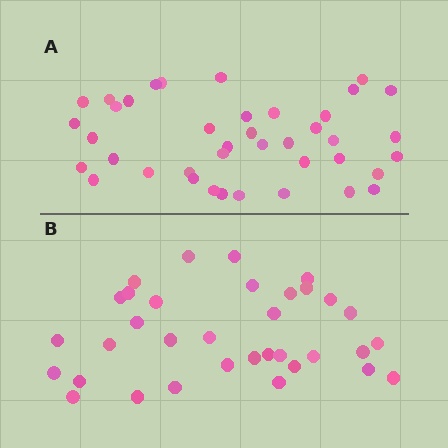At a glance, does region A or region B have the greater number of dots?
Region A (the top region) has more dots.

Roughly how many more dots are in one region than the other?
Region A has about 6 more dots than region B.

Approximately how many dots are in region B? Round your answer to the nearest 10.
About 30 dots. (The exact count is 34, which rounds to 30.)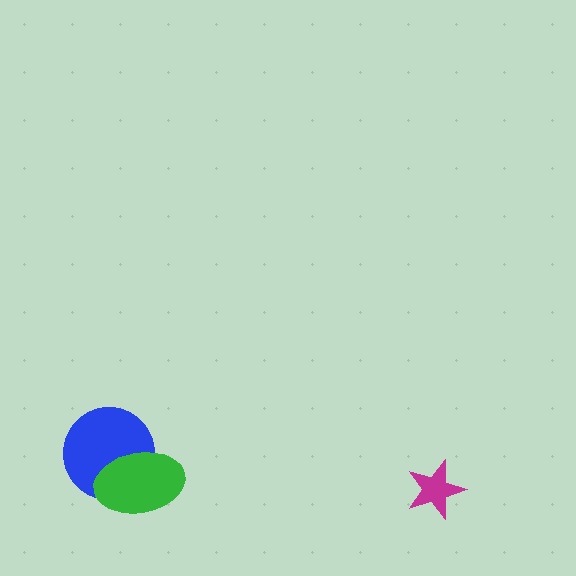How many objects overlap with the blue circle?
1 object overlaps with the blue circle.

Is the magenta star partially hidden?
No, no other shape covers it.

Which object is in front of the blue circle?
The green ellipse is in front of the blue circle.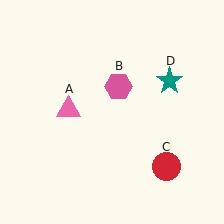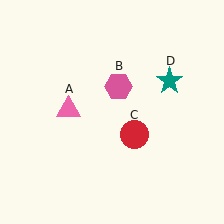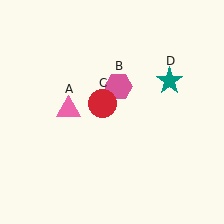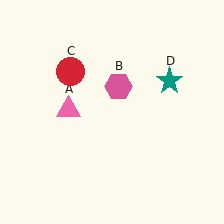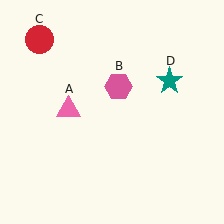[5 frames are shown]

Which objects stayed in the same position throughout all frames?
Pink triangle (object A) and pink hexagon (object B) and teal star (object D) remained stationary.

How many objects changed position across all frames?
1 object changed position: red circle (object C).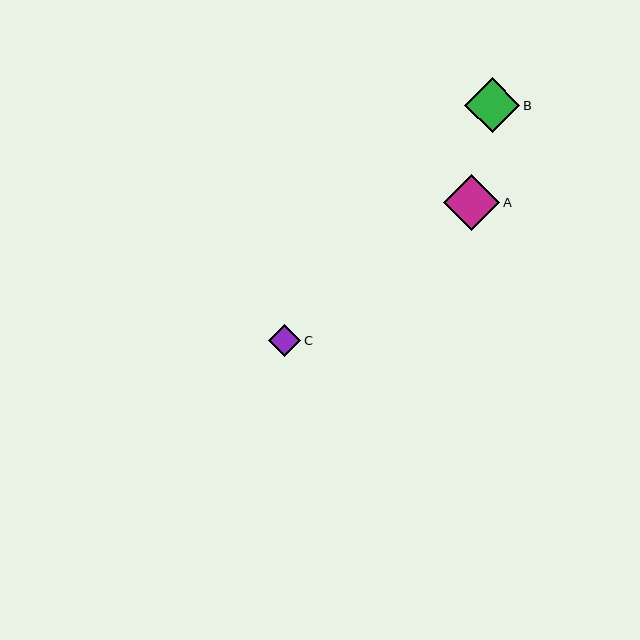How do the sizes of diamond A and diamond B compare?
Diamond A and diamond B are approximately the same size.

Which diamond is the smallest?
Diamond C is the smallest with a size of approximately 32 pixels.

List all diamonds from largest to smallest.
From largest to smallest: A, B, C.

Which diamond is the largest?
Diamond A is the largest with a size of approximately 56 pixels.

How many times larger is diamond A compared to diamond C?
Diamond A is approximately 1.8 times the size of diamond C.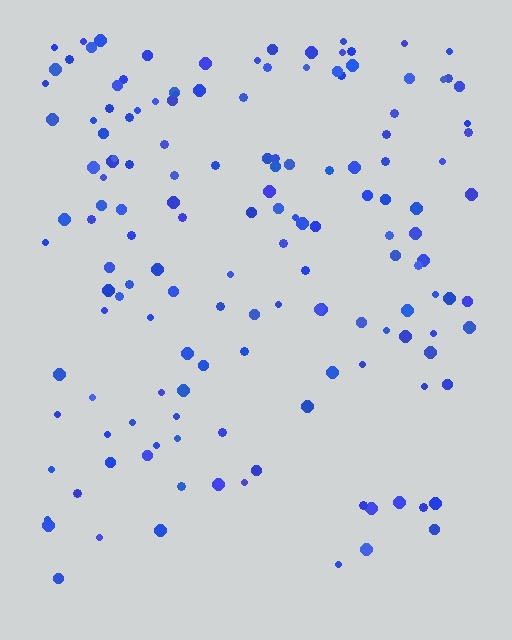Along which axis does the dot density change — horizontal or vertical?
Vertical.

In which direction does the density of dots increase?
From bottom to top, with the top side densest.